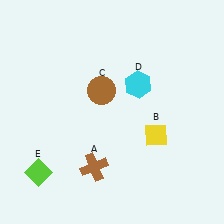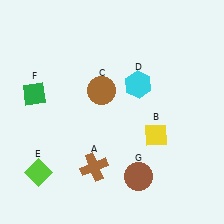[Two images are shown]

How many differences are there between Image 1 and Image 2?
There are 2 differences between the two images.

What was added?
A green diamond (F), a brown circle (G) were added in Image 2.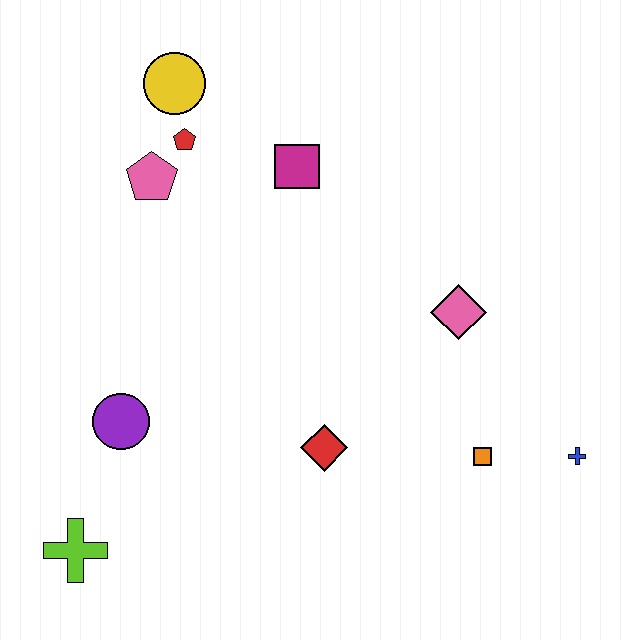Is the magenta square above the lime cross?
Yes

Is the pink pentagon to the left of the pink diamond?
Yes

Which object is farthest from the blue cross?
The yellow circle is farthest from the blue cross.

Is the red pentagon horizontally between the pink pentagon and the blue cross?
Yes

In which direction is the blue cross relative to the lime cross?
The blue cross is to the right of the lime cross.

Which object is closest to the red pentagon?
The pink pentagon is closest to the red pentagon.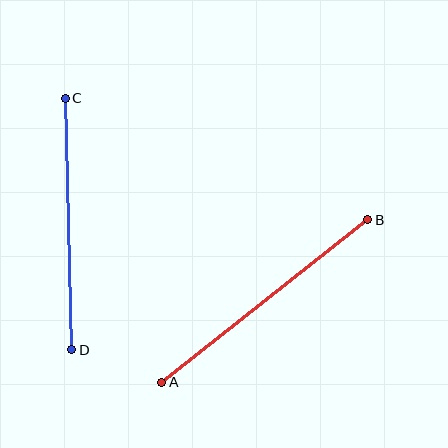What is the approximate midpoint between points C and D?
The midpoint is at approximately (69, 224) pixels.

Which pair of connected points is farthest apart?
Points A and B are farthest apart.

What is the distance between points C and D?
The distance is approximately 252 pixels.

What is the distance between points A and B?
The distance is approximately 263 pixels.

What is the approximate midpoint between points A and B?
The midpoint is at approximately (265, 301) pixels.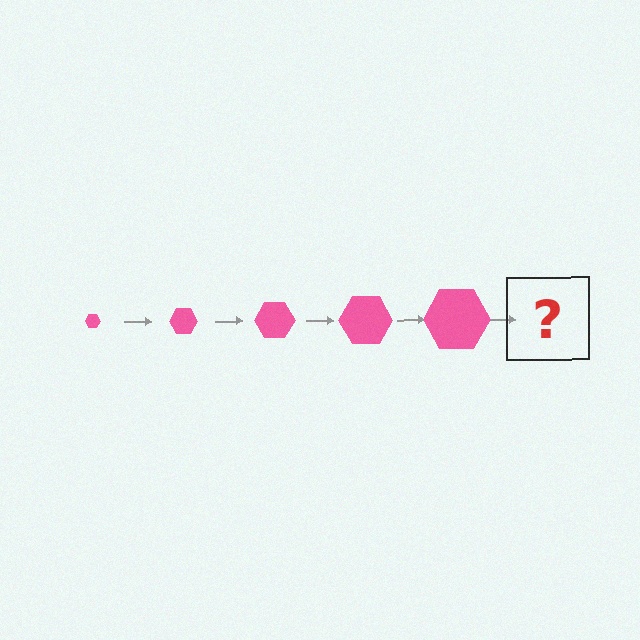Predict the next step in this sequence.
The next step is a pink hexagon, larger than the previous one.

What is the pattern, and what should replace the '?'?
The pattern is that the hexagon gets progressively larger each step. The '?' should be a pink hexagon, larger than the previous one.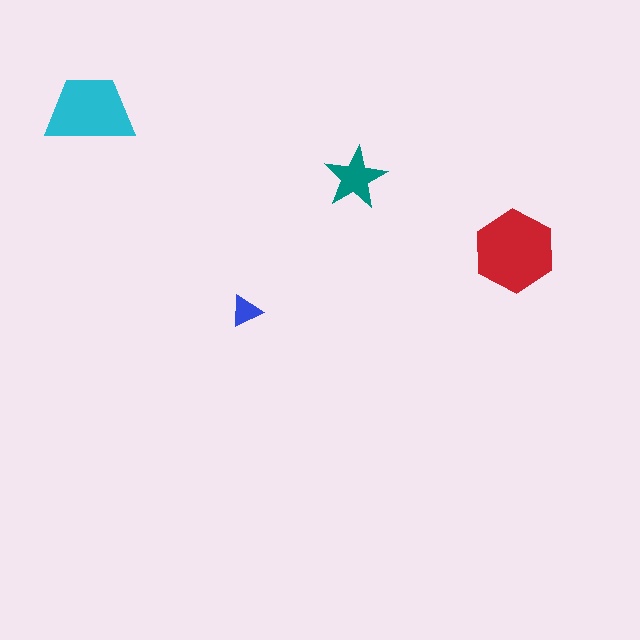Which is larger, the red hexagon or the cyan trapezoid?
The red hexagon.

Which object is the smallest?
The blue triangle.